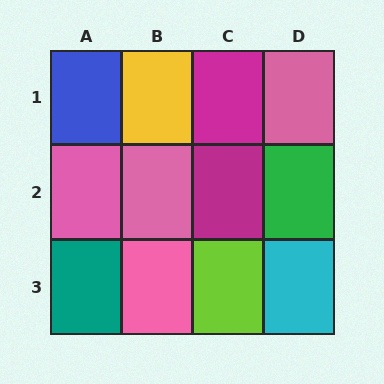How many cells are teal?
1 cell is teal.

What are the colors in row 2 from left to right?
Pink, pink, magenta, green.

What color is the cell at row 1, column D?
Pink.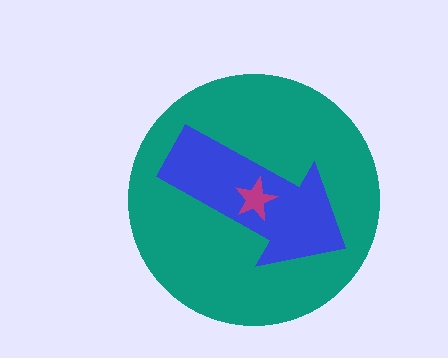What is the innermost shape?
The magenta star.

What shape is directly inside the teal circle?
The blue arrow.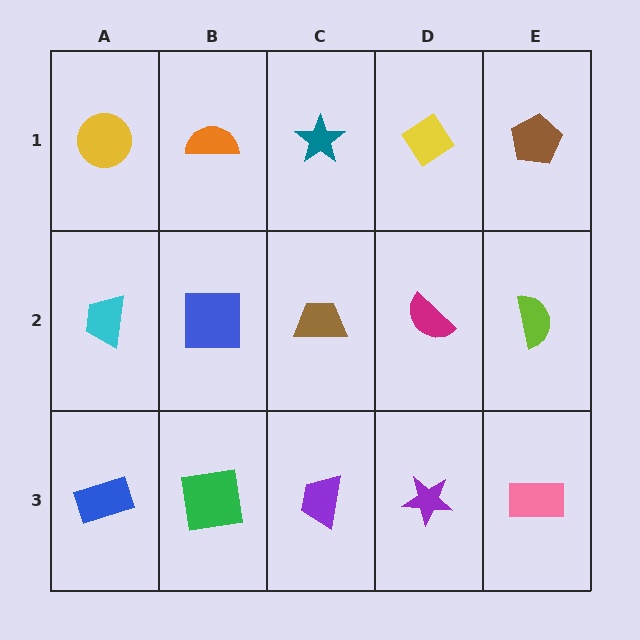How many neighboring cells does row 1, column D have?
3.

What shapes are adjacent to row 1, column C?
A brown trapezoid (row 2, column C), an orange semicircle (row 1, column B), a yellow diamond (row 1, column D).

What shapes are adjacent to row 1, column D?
A magenta semicircle (row 2, column D), a teal star (row 1, column C), a brown pentagon (row 1, column E).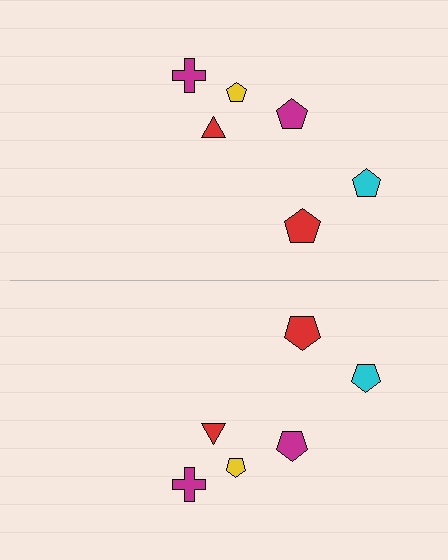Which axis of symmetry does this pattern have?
The pattern has a horizontal axis of symmetry running through the center of the image.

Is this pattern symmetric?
Yes, this pattern has bilateral (reflection) symmetry.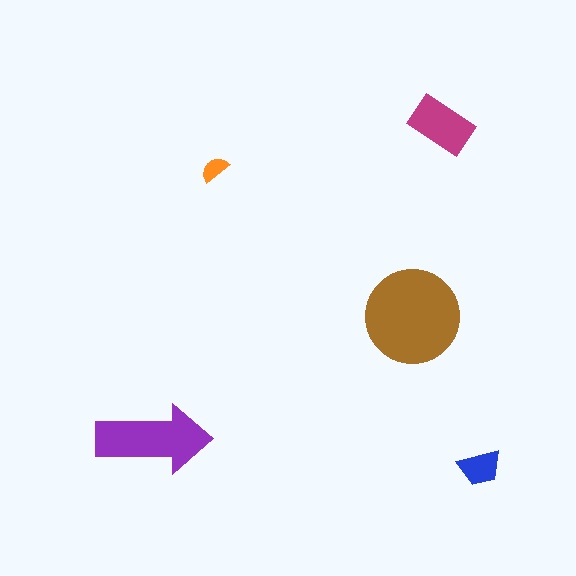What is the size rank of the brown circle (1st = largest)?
1st.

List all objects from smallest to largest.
The orange semicircle, the blue trapezoid, the magenta rectangle, the purple arrow, the brown circle.